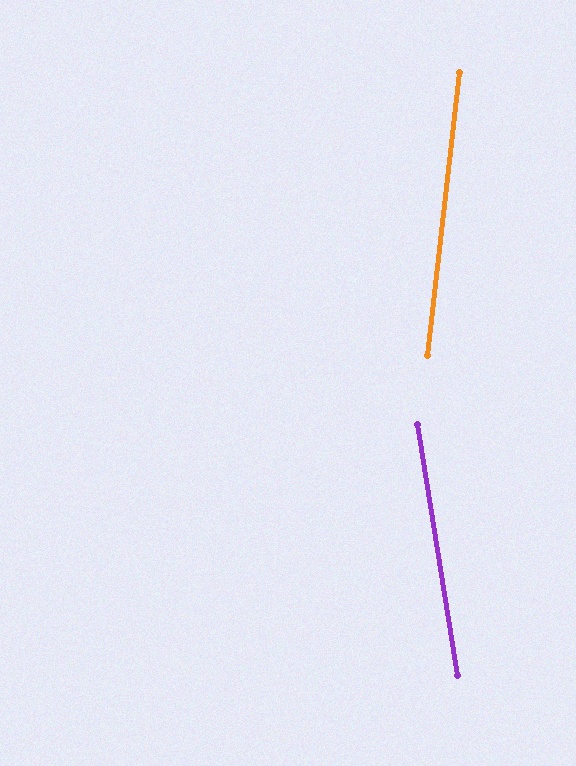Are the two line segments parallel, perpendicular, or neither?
Neither parallel nor perpendicular — they differ by about 16°.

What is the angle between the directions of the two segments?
Approximately 16 degrees.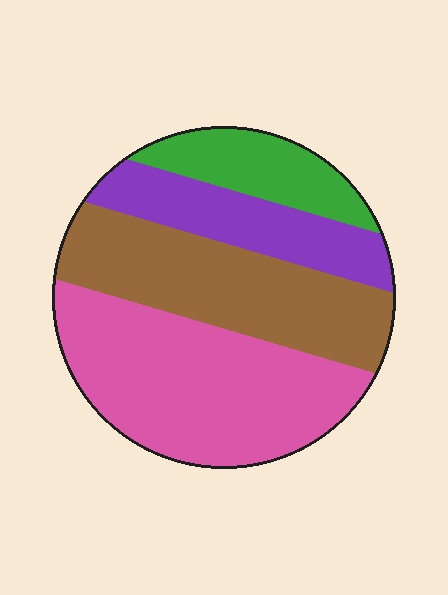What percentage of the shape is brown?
Brown covers roughly 30% of the shape.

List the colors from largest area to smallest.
From largest to smallest: pink, brown, purple, green.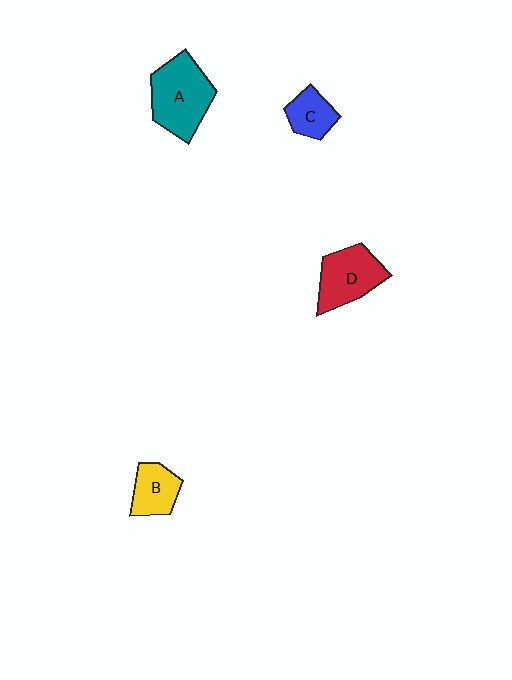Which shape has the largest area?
Shape A (teal).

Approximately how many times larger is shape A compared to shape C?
Approximately 2.2 times.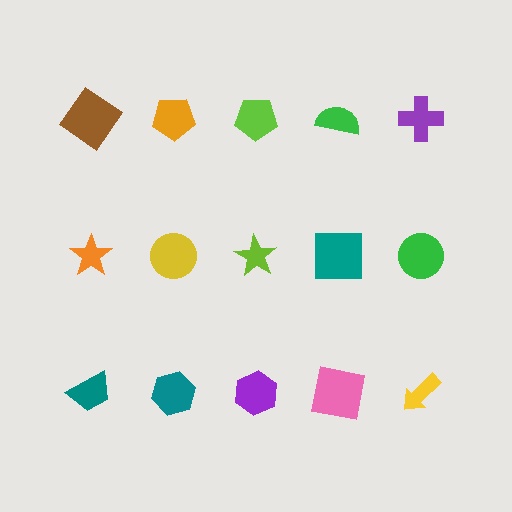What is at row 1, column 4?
A green semicircle.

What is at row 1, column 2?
An orange pentagon.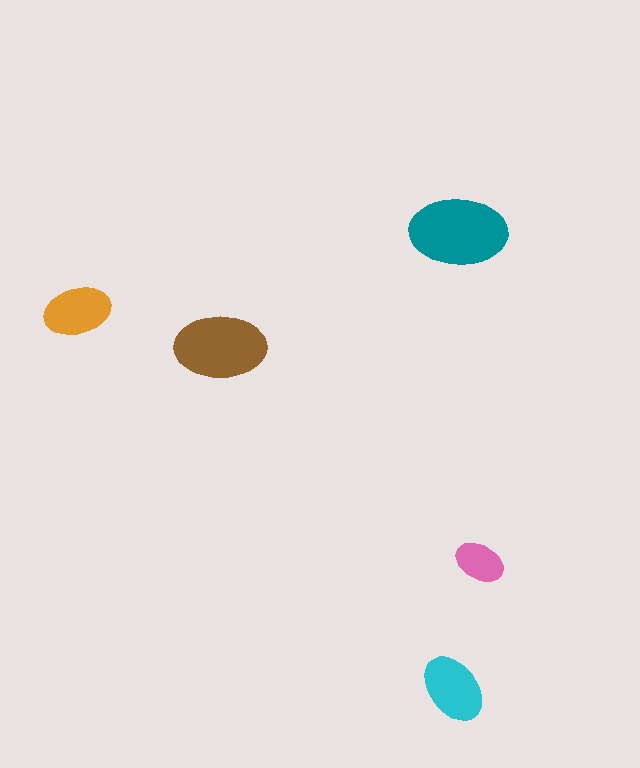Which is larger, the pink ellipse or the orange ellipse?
The orange one.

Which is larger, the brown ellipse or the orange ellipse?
The brown one.